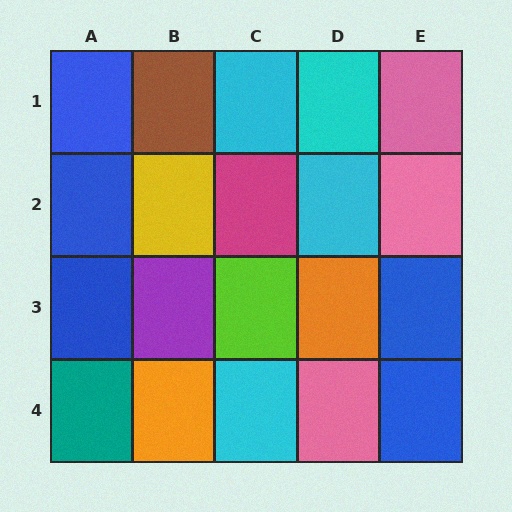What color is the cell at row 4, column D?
Pink.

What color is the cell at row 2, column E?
Pink.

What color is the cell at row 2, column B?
Yellow.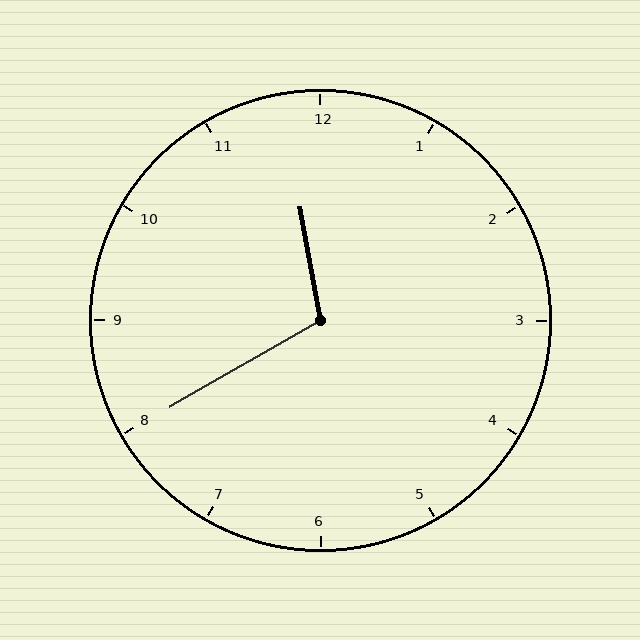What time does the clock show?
11:40.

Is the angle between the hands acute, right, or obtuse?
It is obtuse.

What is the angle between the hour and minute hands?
Approximately 110 degrees.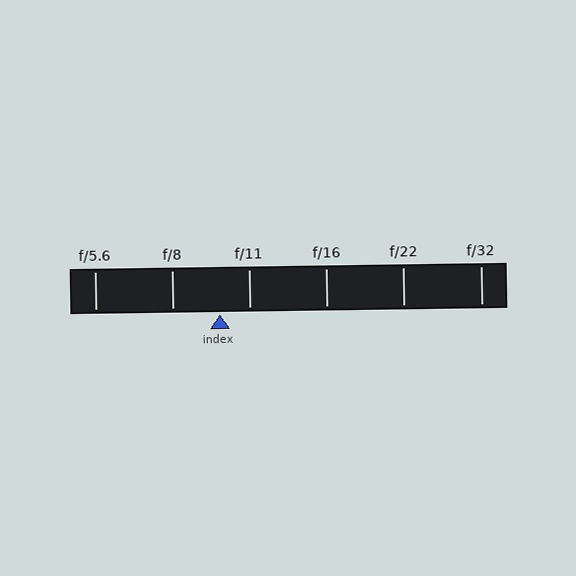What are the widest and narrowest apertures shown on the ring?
The widest aperture shown is f/5.6 and the narrowest is f/32.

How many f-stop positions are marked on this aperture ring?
There are 6 f-stop positions marked.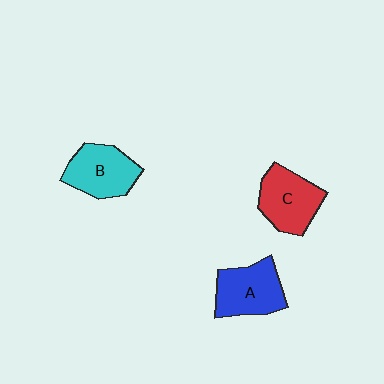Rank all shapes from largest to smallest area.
From largest to smallest: A (blue), C (red), B (cyan).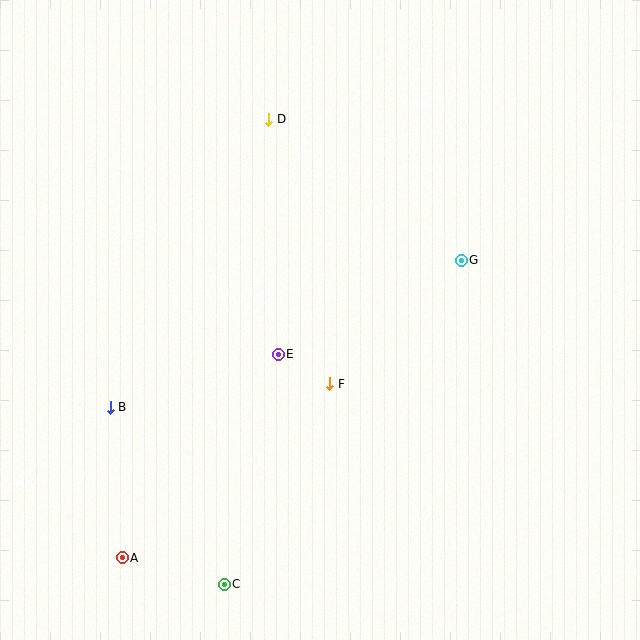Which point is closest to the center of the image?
Point E at (278, 354) is closest to the center.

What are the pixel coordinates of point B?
Point B is at (110, 407).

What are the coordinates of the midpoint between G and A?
The midpoint between G and A is at (292, 409).